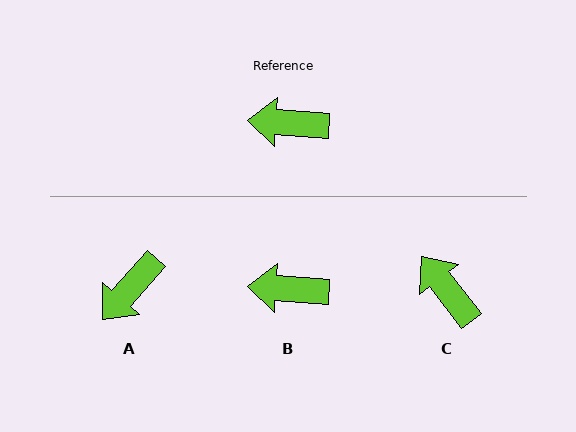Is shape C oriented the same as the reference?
No, it is off by about 48 degrees.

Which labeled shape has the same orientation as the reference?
B.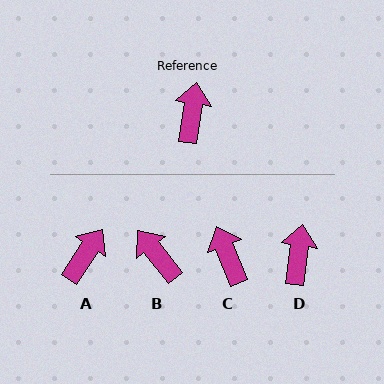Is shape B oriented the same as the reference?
No, it is off by about 46 degrees.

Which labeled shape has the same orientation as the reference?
D.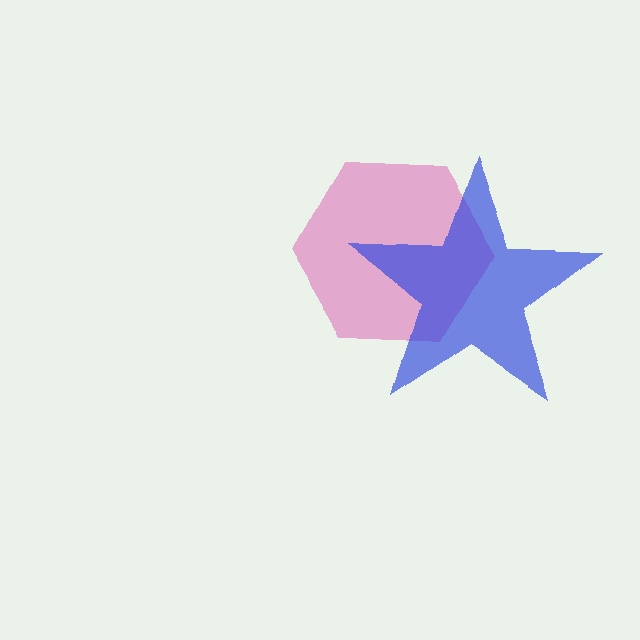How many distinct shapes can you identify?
There are 2 distinct shapes: a magenta hexagon, a blue star.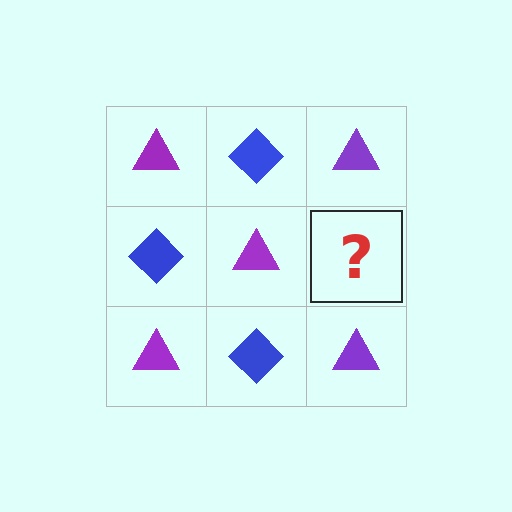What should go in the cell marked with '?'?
The missing cell should contain a blue diamond.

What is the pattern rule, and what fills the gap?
The rule is that it alternates purple triangle and blue diamond in a checkerboard pattern. The gap should be filled with a blue diamond.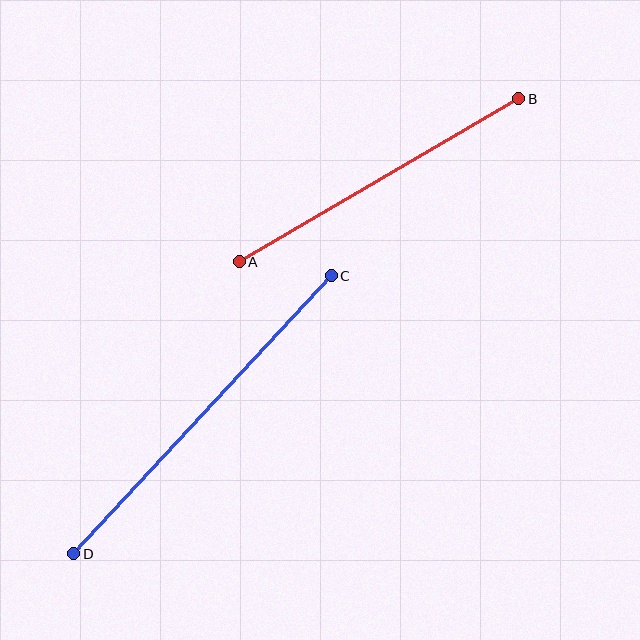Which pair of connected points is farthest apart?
Points C and D are farthest apart.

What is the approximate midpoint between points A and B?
The midpoint is at approximately (379, 180) pixels.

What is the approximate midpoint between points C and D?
The midpoint is at approximately (203, 415) pixels.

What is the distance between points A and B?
The distance is approximately 323 pixels.